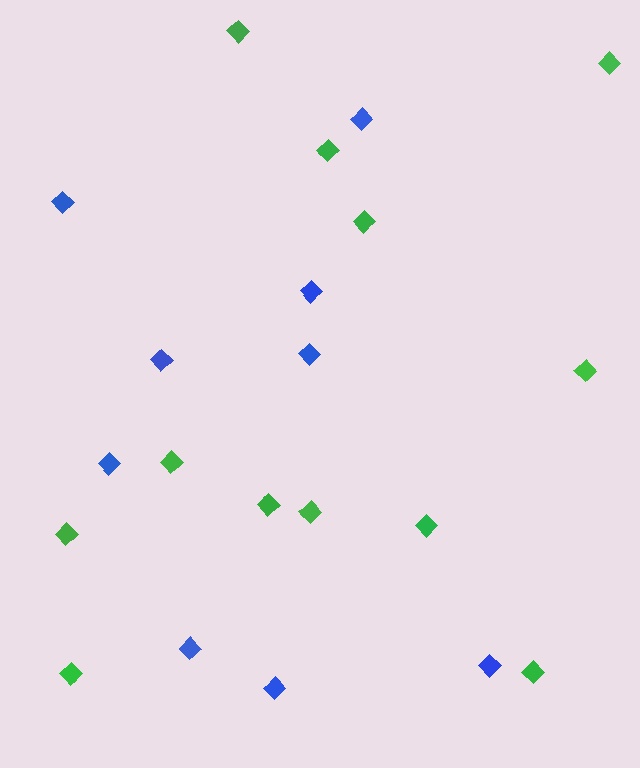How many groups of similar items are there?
There are 2 groups: one group of blue diamonds (9) and one group of green diamonds (12).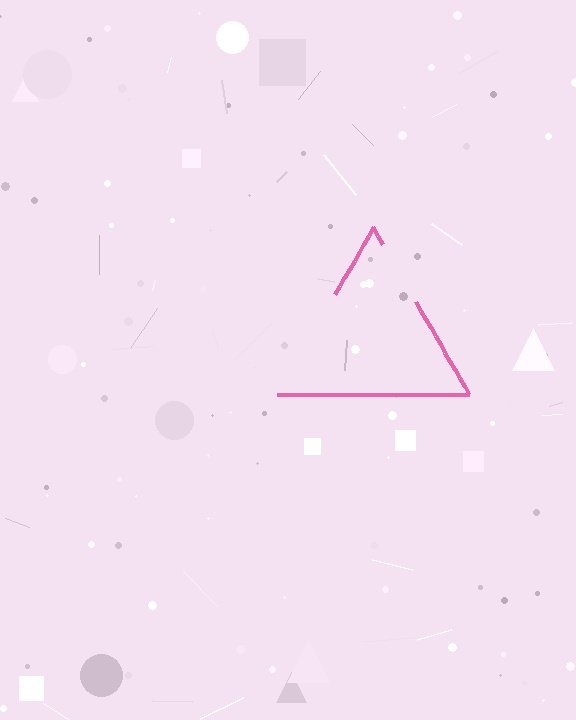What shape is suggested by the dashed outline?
The dashed outline suggests a triangle.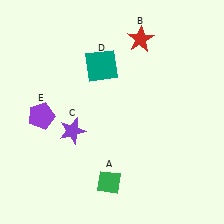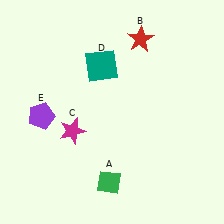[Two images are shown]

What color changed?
The star (C) changed from purple in Image 1 to magenta in Image 2.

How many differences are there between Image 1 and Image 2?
There is 1 difference between the two images.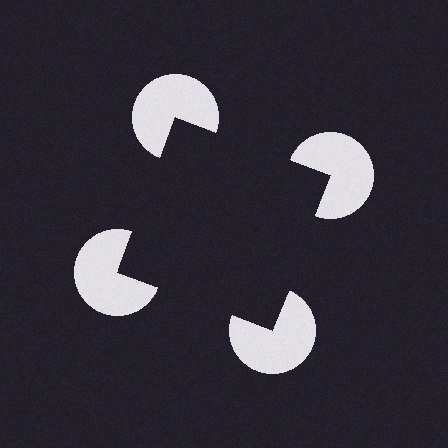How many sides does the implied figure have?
4 sides.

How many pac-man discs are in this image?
There are 4 — one at each vertex of the illusory square.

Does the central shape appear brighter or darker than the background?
It typically appears slightly darker than the background, even though no actual brightness change is drawn.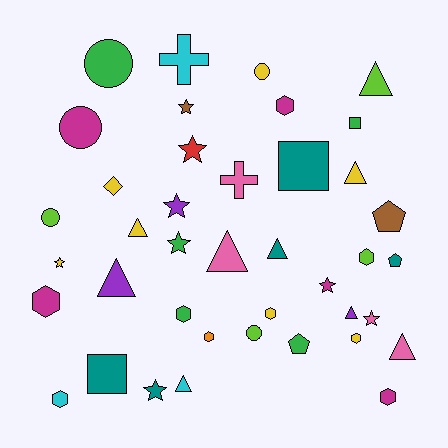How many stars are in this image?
There are 8 stars.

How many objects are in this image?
There are 40 objects.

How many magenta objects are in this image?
There are 5 magenta objects.